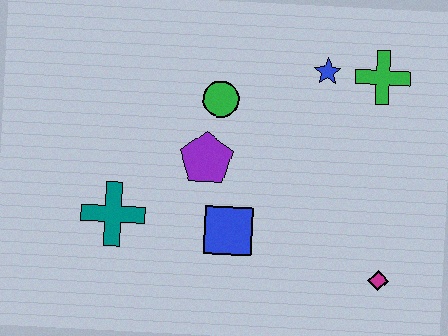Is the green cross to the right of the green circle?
Yes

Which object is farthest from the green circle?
The magenta diamond is farthest from the green circle.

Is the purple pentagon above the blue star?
No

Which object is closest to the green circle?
The purple pentagon is closest to the green circle.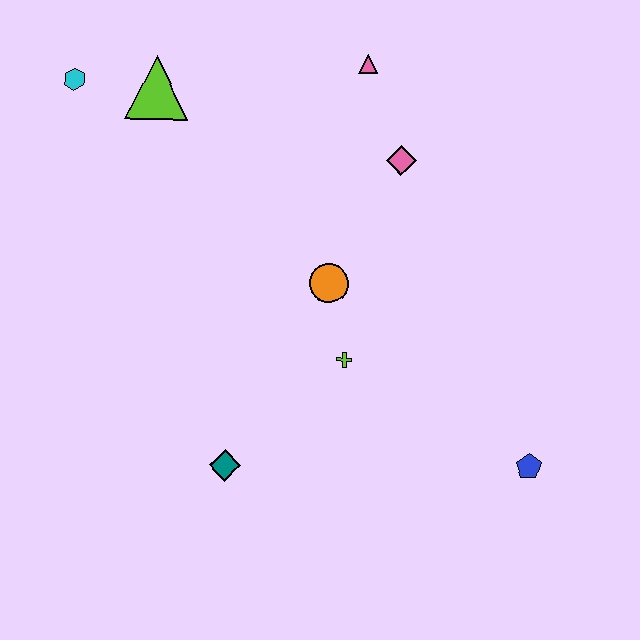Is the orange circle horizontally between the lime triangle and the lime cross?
Yes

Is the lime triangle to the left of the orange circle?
Yes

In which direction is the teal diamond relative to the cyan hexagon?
The teal diamond is below the cyan hexagon.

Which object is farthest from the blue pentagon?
The cyan hexagon is farthest from the blue pentagon.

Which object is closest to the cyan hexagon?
The lime triangle is closest to the cyan hexagon.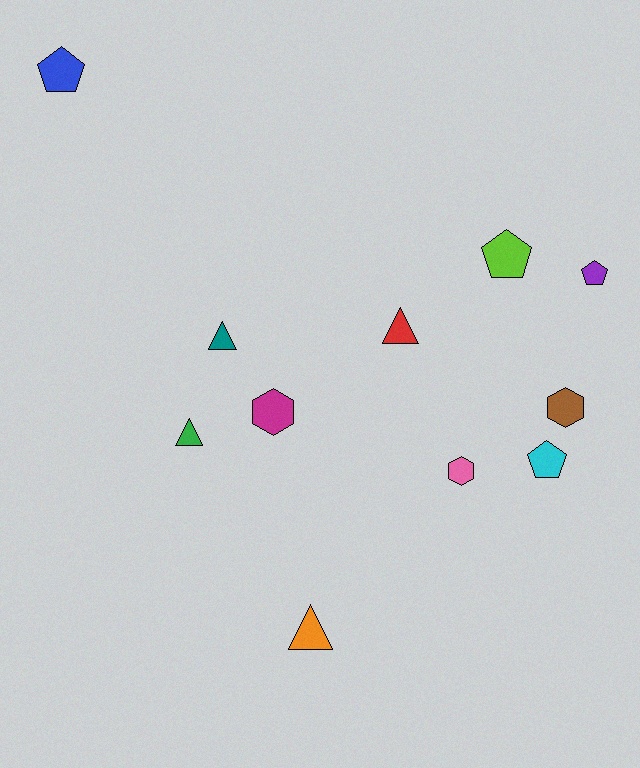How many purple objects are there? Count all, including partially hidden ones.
There is 1 purple object.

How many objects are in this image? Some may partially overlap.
There are 11 objects.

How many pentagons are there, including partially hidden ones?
There are 4 pentagons.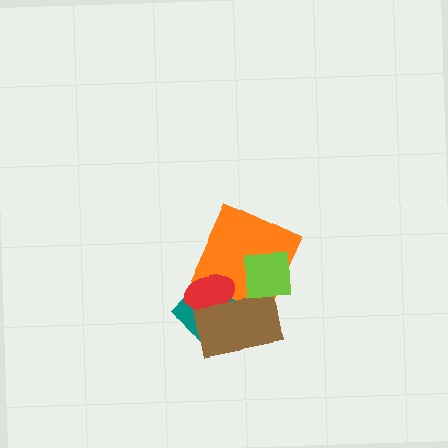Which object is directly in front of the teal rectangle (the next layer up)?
The orange square is directly in front of the teal rectangle.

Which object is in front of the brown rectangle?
The lime square is in front of the brown rectangle.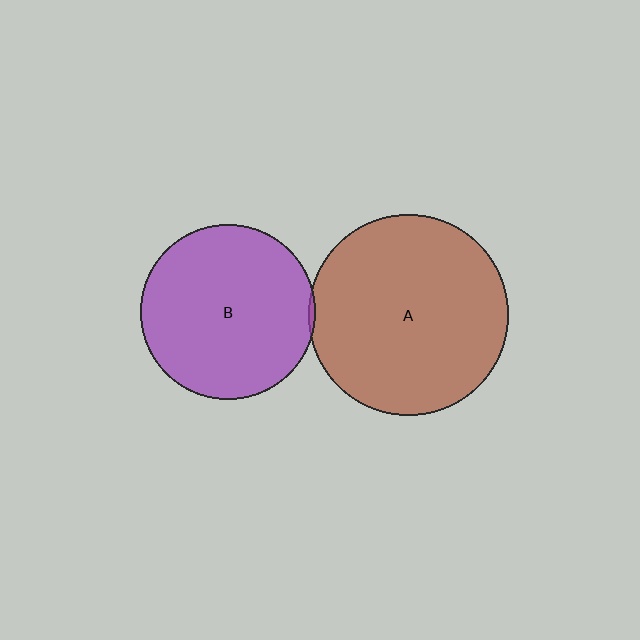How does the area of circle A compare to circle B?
Approximately 1.3 times.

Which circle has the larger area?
Circle A (brown).